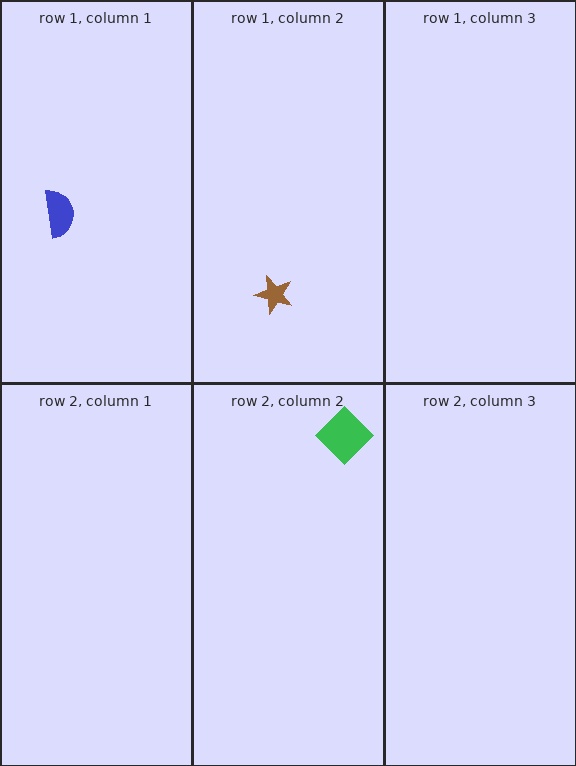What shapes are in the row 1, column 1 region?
The blue semicircle.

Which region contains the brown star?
The row 1, column 2 region.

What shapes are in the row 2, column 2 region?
The green diamond.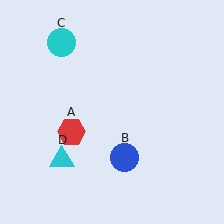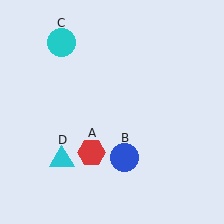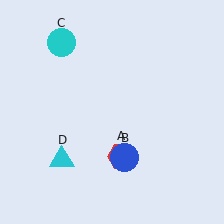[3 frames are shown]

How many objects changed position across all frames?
1 object changed position: red hexagon (object A).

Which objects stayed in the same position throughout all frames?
Blue circle (object B) and cyan circle (object C) and cyan triangle (object D) remained stationary.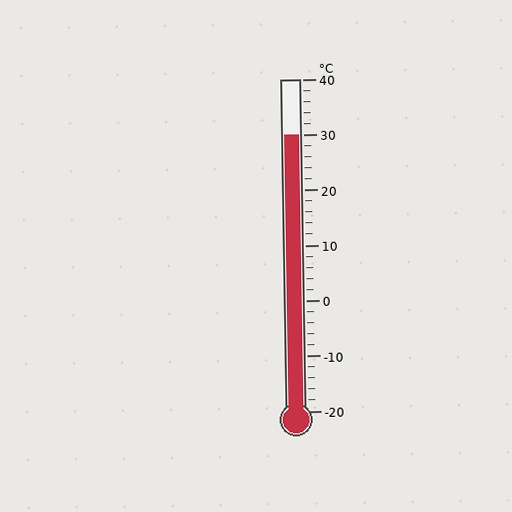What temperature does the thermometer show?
The thermometer shows approximately 30°C.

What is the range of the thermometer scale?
The thermometer scale ranges from -20°C to 40°C.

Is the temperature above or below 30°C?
The temperature is at 30°C.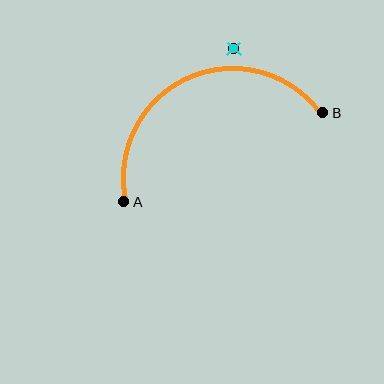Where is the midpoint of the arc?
The arc midpoint is the point on the curve farthest from the straight line joining A and B. It sits above that line.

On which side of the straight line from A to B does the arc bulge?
The arc bulges above the straight line connecting A and B.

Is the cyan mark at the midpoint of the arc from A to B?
No — the cyan mark does not lie on the arc at all. It sits slightly outside the curve.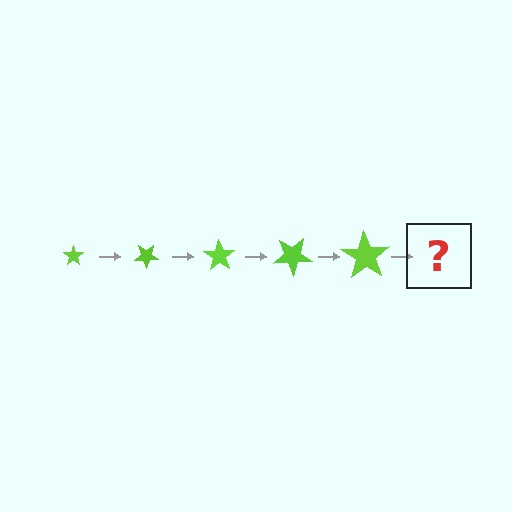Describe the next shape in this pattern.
It should be a star, larger than the previous one and rotated 175 degrees from the start.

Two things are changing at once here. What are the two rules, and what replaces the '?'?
The two rules are that the star grows larger each step and it rotates 35 degrees each step. The '?' should be a star, larger than the previous one and rotated 175 degrees from the start.